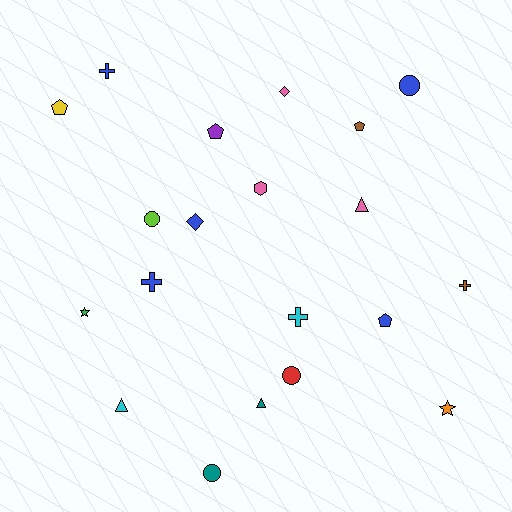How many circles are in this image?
There are 4 circles.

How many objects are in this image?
There are 20 objects.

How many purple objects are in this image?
There is 1 purple object.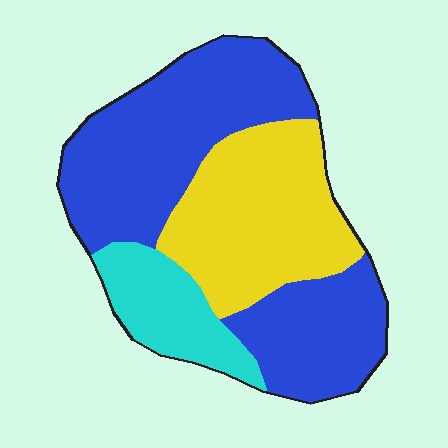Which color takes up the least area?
Cyan, at roughly 15%.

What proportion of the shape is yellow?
Yellow takes up between a quarter and a half of the shape.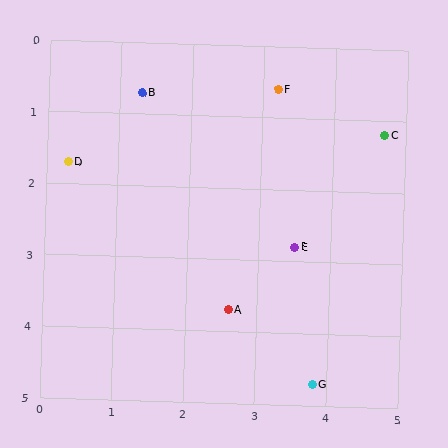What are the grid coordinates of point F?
Point F is at approximately (3.2, 0.6).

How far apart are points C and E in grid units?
Points C and E are about 2.0 grid units apart.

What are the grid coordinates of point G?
Point G is at approximately (3.8, 4.7).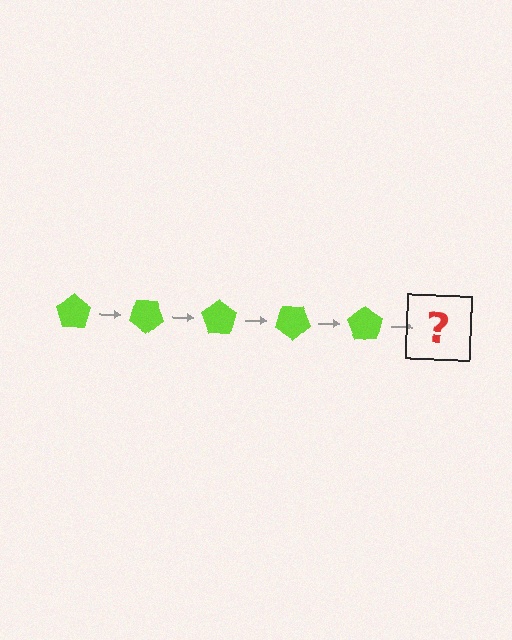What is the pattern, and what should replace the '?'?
The pattern is that the pentagon rotates 35 degrees each step. The '?' should be a lime pentagon rotated 175 degrees.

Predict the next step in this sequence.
The next step is a lime pentagon rotated 175 degrees.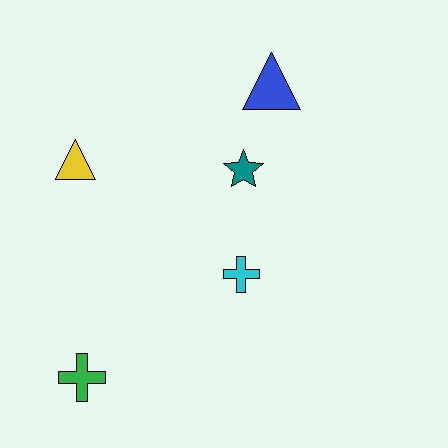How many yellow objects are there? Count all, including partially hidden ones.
There is 1 yellow object.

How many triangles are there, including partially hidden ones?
There are 2 triangles.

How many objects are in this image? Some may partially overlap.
There are 5 objects.